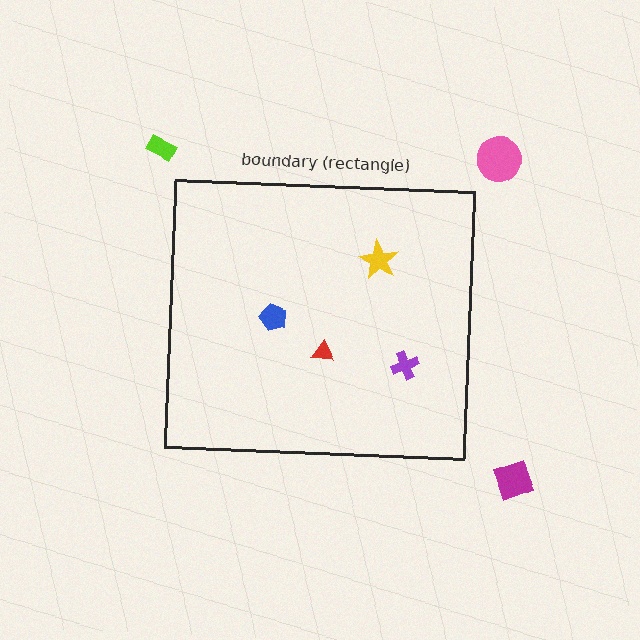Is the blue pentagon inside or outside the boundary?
Inside.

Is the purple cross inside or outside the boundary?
Inside.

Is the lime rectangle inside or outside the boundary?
Outside.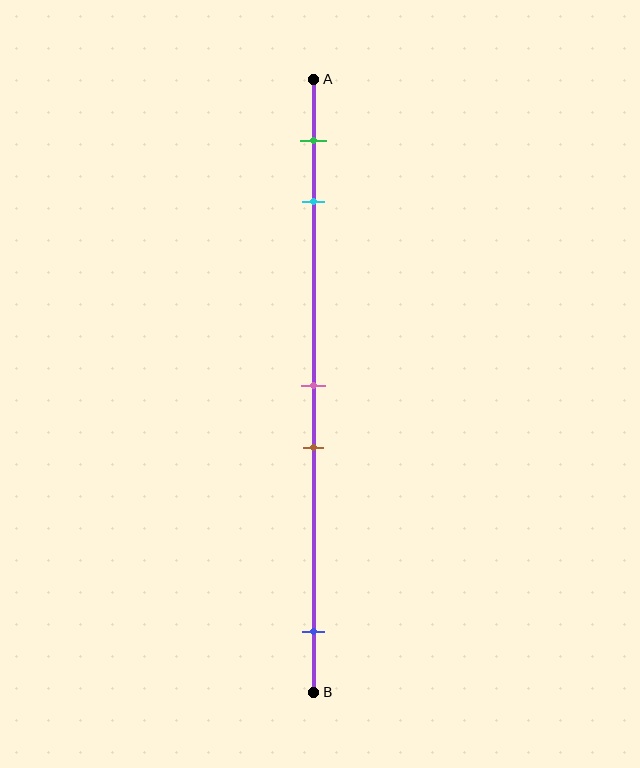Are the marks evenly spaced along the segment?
No, the marks are not evenly spaced.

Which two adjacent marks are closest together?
The pink and brown marks are the closest adjacent pair.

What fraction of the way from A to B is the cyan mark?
The cyan mark is approximately 20% (0.2) of the way from A to B.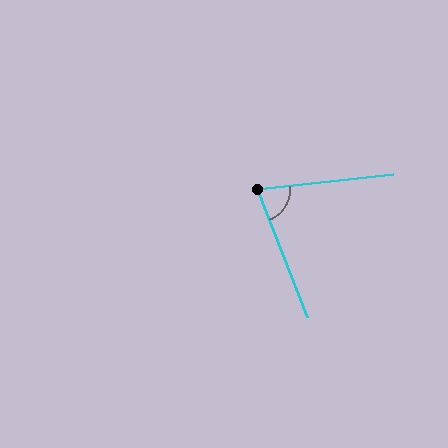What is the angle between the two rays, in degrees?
Approximately 75 degrees.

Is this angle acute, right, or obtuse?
It is acute.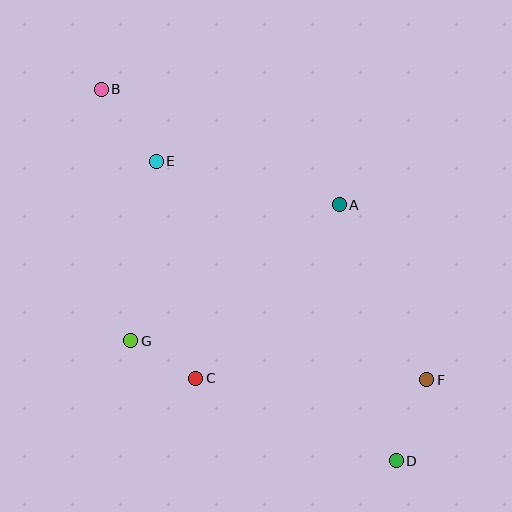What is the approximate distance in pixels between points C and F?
The distance between C and F is approximately 231 pixels.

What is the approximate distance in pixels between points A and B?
The distance between A and B is approximately 264 pixels.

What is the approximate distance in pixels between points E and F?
The distance between E and F is approximately 348 pixels.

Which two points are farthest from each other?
Points B and D are farthest from each other.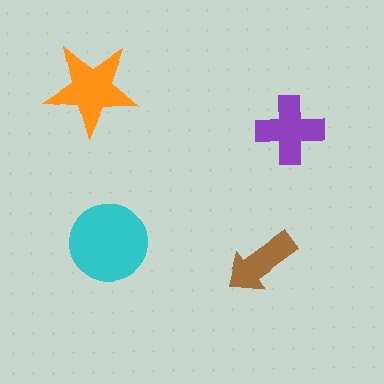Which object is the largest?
The cyan circle.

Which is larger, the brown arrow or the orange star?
The orange star.